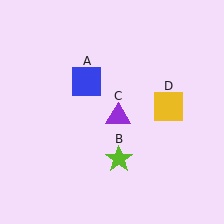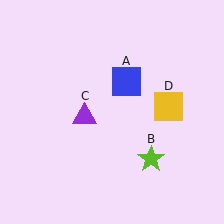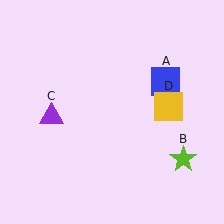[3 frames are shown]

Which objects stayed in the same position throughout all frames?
Yellow square (object D) remained stationary.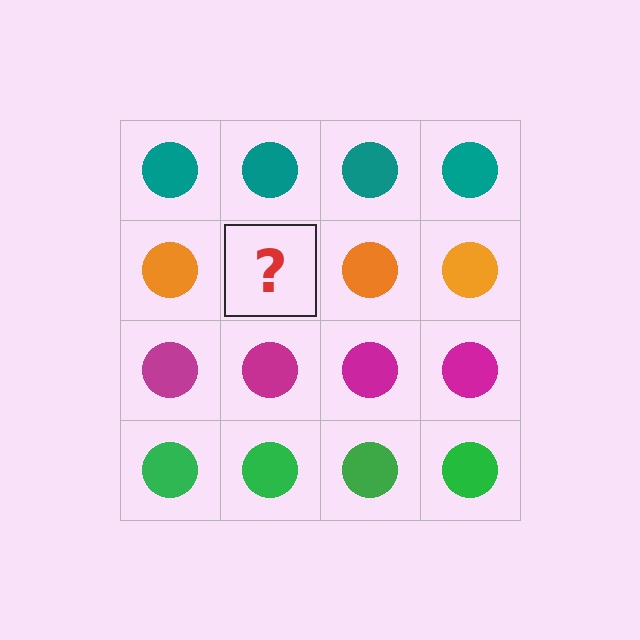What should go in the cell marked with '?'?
The missing cell should contain an orange circle.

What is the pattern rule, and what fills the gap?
The rule is that each row has a consistent color. The gap should be filled with an orange circle.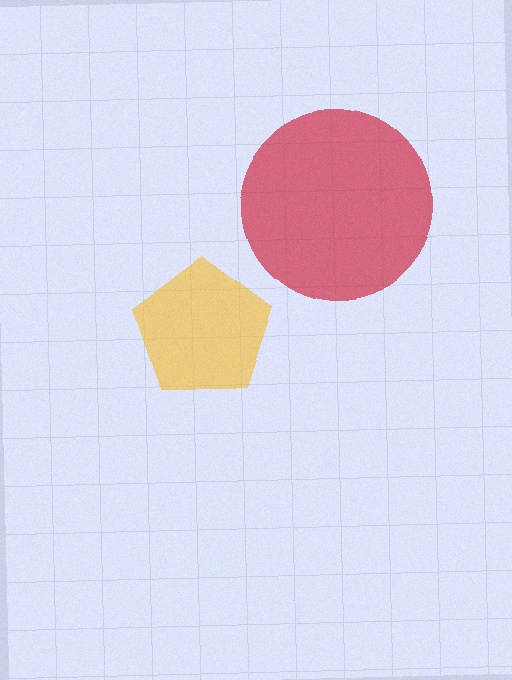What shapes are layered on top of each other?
The layered shapes are: a yellow pentagon, a red circle.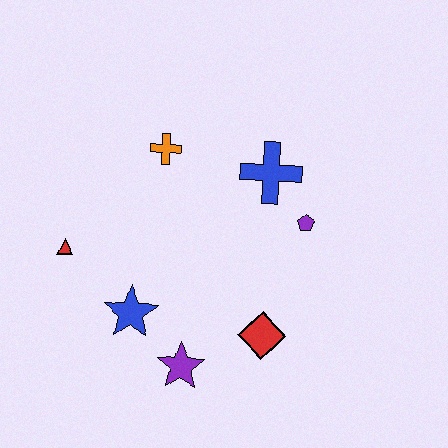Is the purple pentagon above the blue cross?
No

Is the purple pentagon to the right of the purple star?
Yes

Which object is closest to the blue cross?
The purple pentagon is closest to the blue cross.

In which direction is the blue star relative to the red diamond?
The blue star is to the left of the red diamond.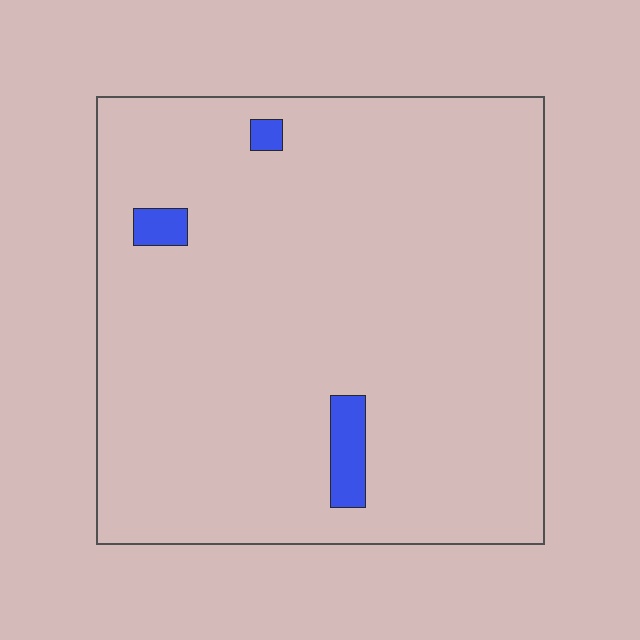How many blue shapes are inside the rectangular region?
3.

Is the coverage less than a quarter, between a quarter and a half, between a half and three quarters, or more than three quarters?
Less than a quarter.